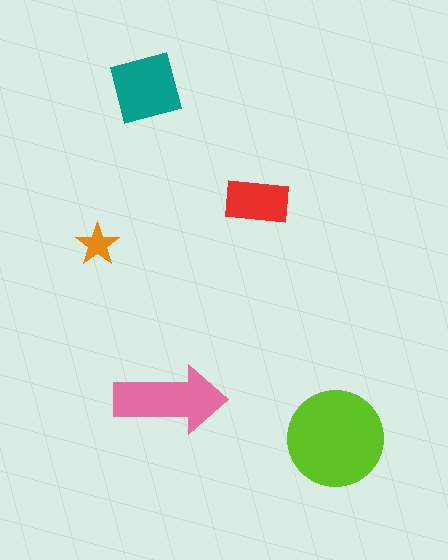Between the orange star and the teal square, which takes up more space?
The teal square.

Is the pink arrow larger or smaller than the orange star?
Larger.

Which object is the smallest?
The orange star.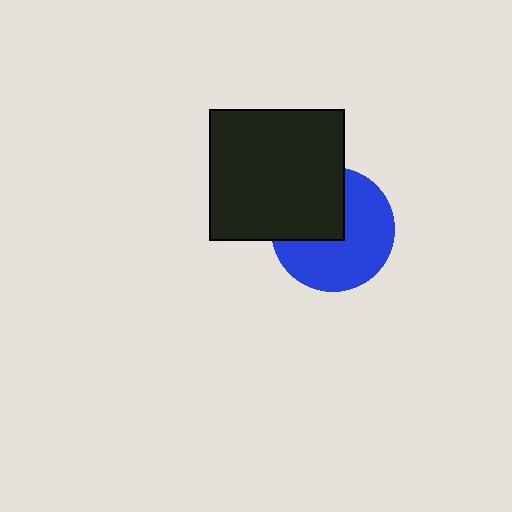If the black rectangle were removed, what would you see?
You would see the complete blue circle.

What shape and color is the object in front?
The object in front is a black rectangle.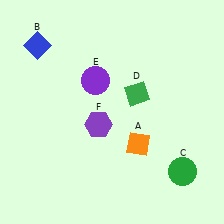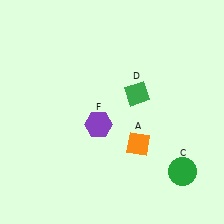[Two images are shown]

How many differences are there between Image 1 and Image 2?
There are 2 differences between the two images.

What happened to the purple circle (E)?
The purple circle (E) was removed in Image 2. It was in the top-left area of Image 1.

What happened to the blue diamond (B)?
The blue diamond (B) was removed in Image 2. It was in the top-left area of Image 1.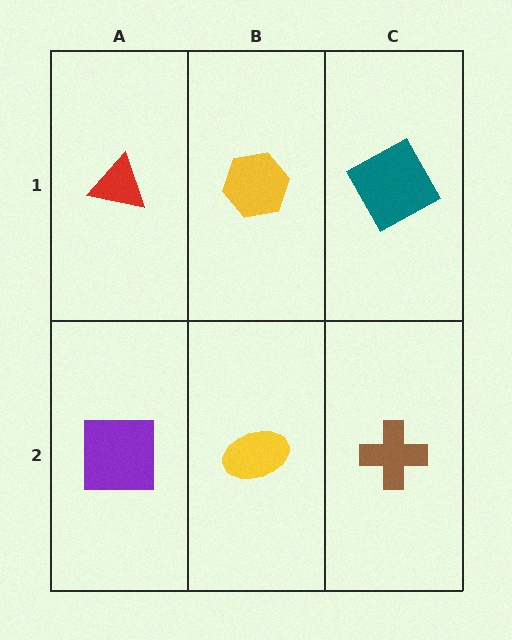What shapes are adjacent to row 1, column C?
A brown cross (row 2, column C), a yellow hexagon (row 1, column B).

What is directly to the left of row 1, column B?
A red triangle.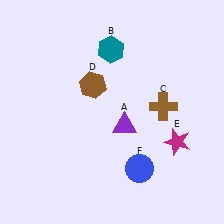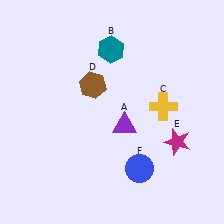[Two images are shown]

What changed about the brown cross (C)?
In Image 1, C is brown. In Image 2, it changed to yellow.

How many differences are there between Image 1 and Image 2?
There is 1 difference between the two images.